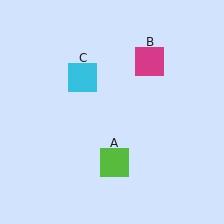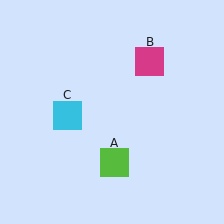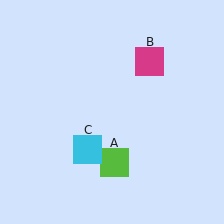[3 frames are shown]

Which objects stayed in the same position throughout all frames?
Lime square (object A) and magenta square (object B) remained stationary.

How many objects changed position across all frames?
1 object changed position: cyan square (object C).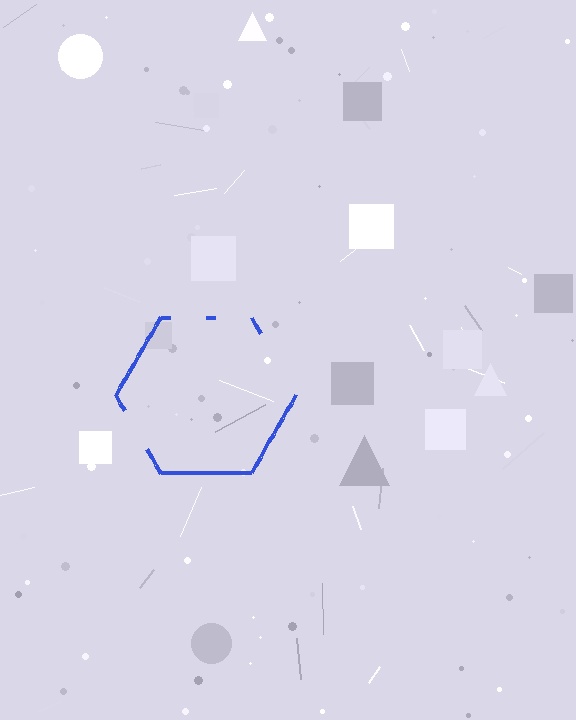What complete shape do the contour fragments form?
The contour fragments form a hexagon.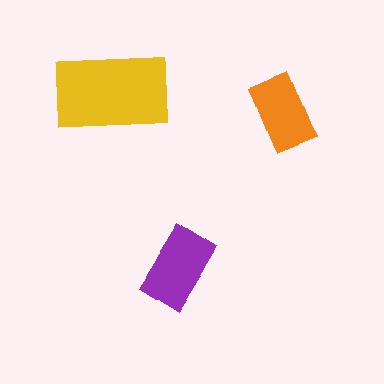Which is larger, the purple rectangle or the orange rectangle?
The purple one.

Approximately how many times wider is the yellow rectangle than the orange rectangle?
About 1.5 times wider.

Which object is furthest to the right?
The orange rectangle is rightmost.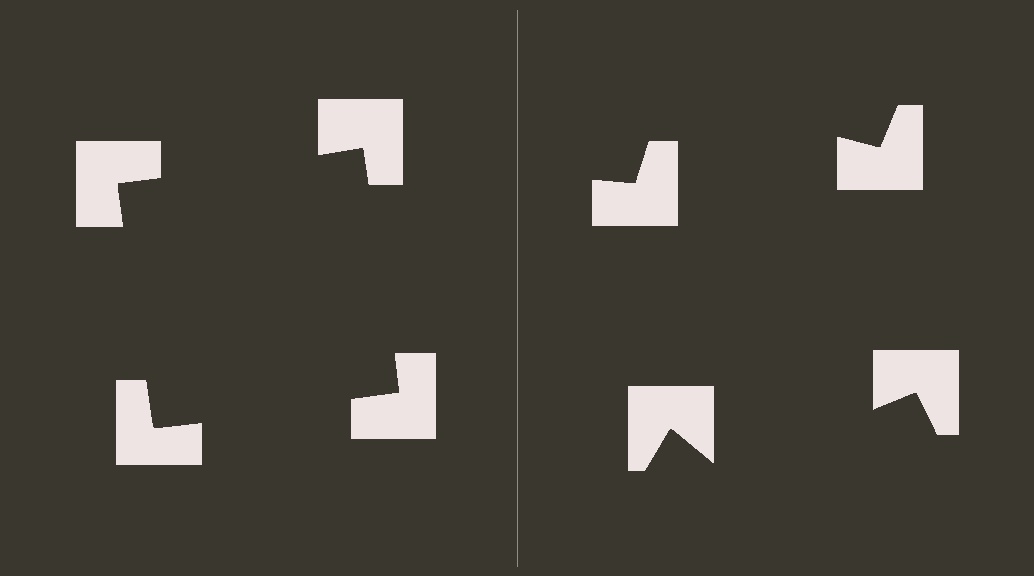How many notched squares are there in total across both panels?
8 — 4 on each side.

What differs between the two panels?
The notched squares are positioned identically on both sides; only the wedge orientations differ. On the left they align to a square; on the right they are misaligned.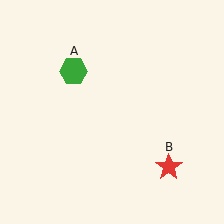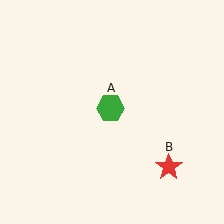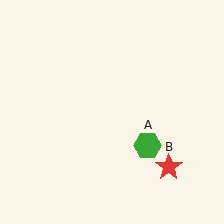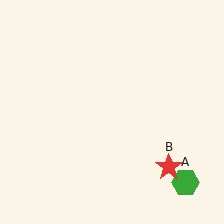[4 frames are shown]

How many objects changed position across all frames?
1 object changed position: green hexagon (object A).